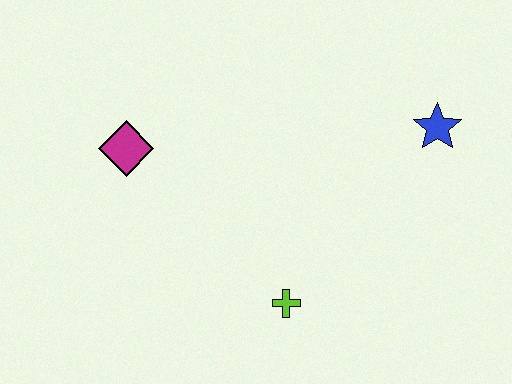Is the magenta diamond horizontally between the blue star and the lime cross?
No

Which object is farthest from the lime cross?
The blue star is farthest from the lime cross.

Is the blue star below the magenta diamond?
No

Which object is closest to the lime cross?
The magenta diamond is closest to the lime cross.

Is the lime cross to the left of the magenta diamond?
No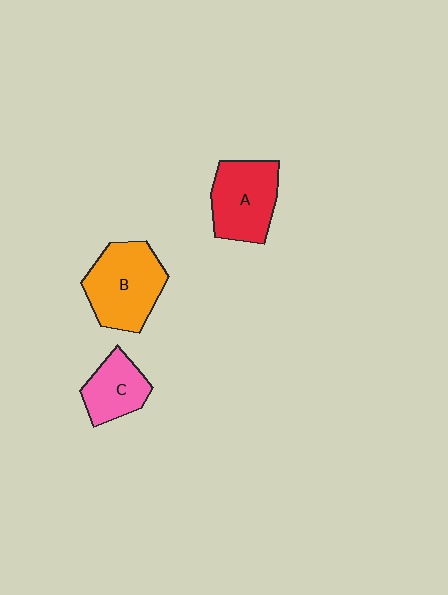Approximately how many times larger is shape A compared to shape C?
Approximately 1.4 times.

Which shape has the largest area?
Shape B (orange).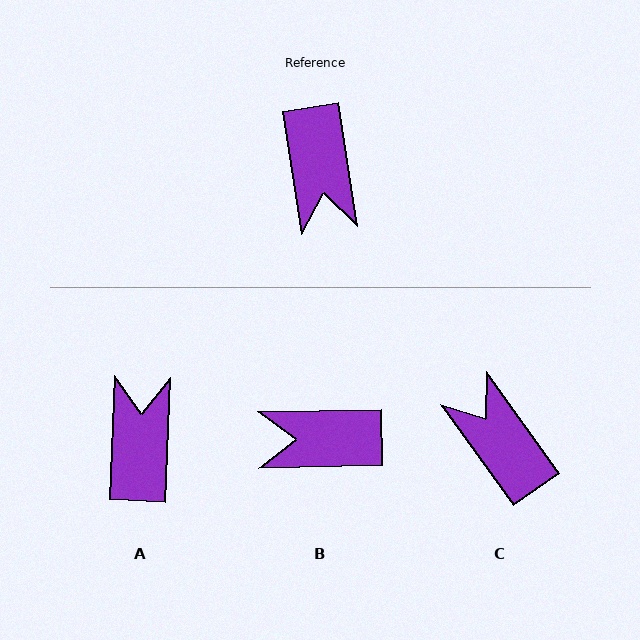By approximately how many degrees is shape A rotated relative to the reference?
Approximately 168 degrees counter-clockwise.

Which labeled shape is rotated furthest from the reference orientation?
A, about 168 degrees away.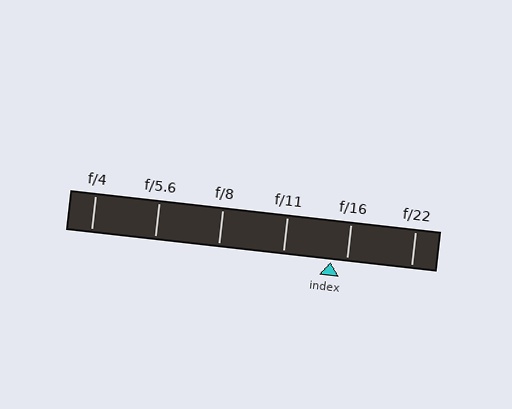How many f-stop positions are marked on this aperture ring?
There are 6 f-stop positions marked.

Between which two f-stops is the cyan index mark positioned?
The index mark is between f/11 and f/16.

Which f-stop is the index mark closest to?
The index mark is closest to f/16.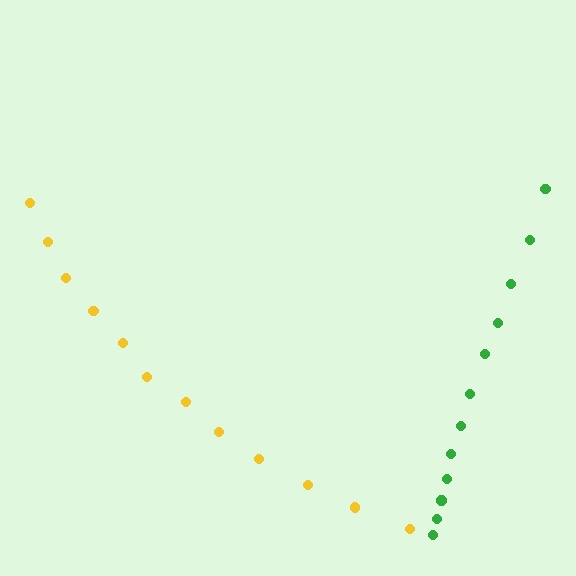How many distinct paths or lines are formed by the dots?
There are 2 distinct paths.